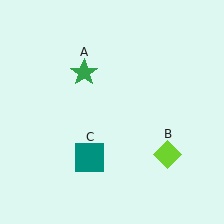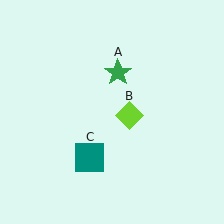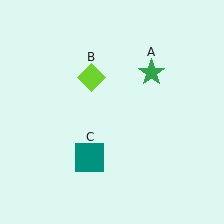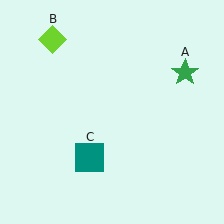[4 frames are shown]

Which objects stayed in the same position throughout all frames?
Teal square (object C) remained stationary.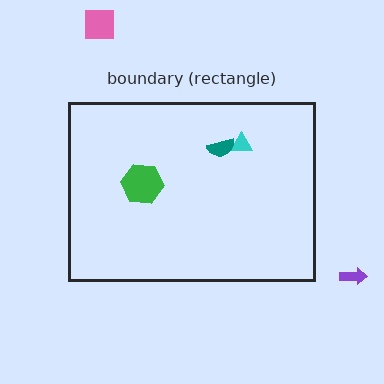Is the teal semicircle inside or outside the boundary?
Inside.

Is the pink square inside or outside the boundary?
Outside.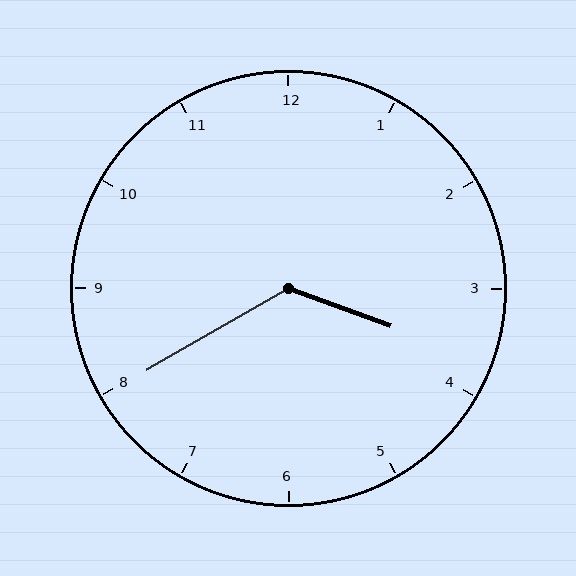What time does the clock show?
3:40.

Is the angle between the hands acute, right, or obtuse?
It is obtuse.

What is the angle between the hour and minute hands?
Approximately 130 degrees.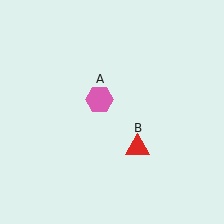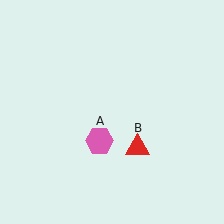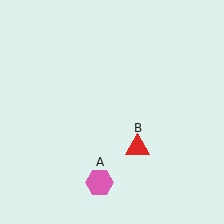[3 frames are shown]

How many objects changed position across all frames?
1 object changed position: pink hexagon (object A).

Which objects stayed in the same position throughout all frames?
Red triangle (object B) remained stationary.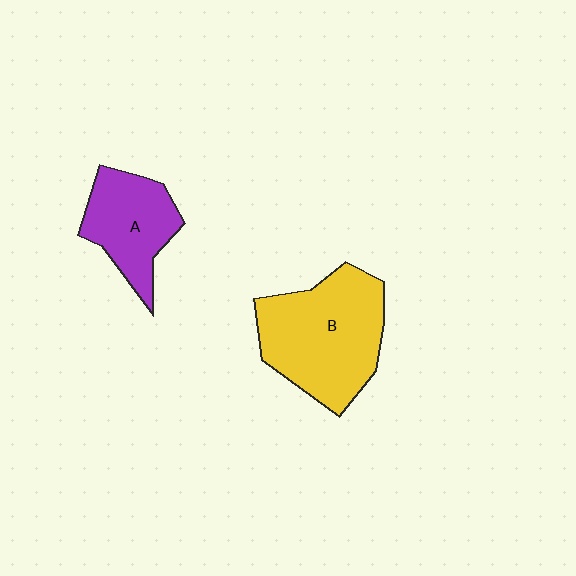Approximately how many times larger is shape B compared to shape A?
Approximately 1.7 times.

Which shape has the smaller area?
Shape A (purple).